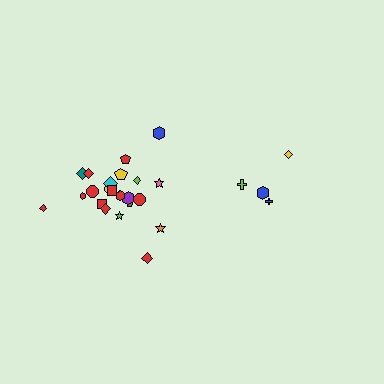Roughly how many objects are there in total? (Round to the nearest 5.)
Roughly 30 objects in total.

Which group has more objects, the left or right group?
The left group.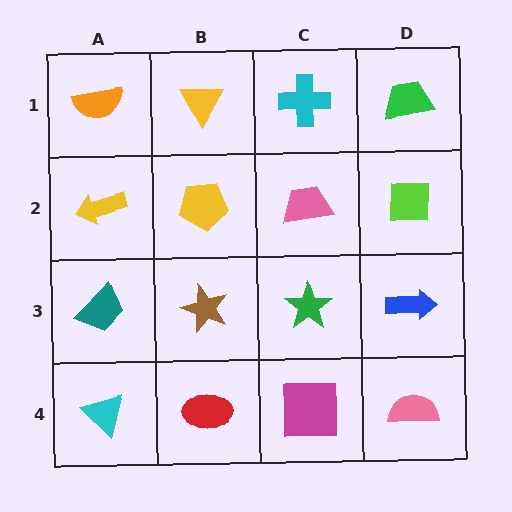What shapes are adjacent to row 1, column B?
A yellow pentagon (row 2, column B), an orange semicircle (row 1, column A), a cyan cross (row 1, column C).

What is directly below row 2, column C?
A green star.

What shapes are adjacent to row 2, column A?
An orange semicircle (row 1, column A), a teal trapezoid (row 3, column A), a yellow pentagon (row 2, column B).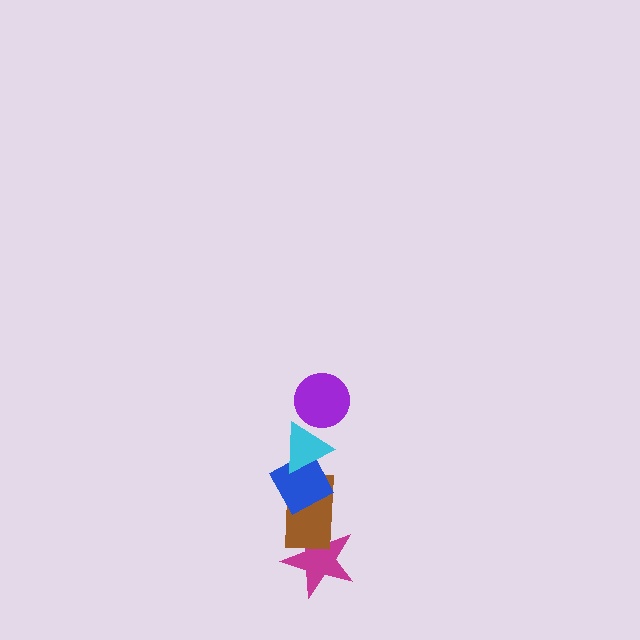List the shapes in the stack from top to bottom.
From top to bottom: the purple circle, the cyan triangle, the blue diamond, the brown rectangle, the magenta star.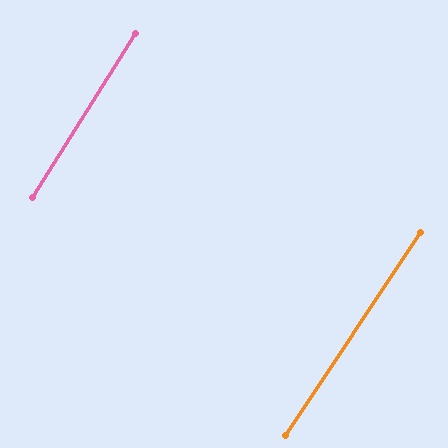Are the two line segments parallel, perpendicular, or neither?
Parallel — their directions differ by only 1.6°.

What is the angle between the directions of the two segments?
Approximately 2 degrees.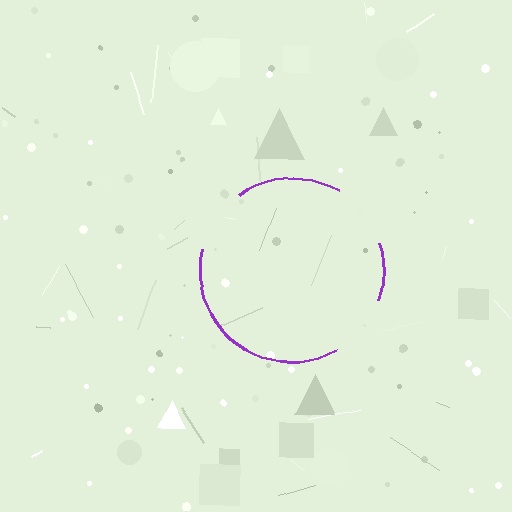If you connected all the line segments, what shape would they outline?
They would outline a circle.